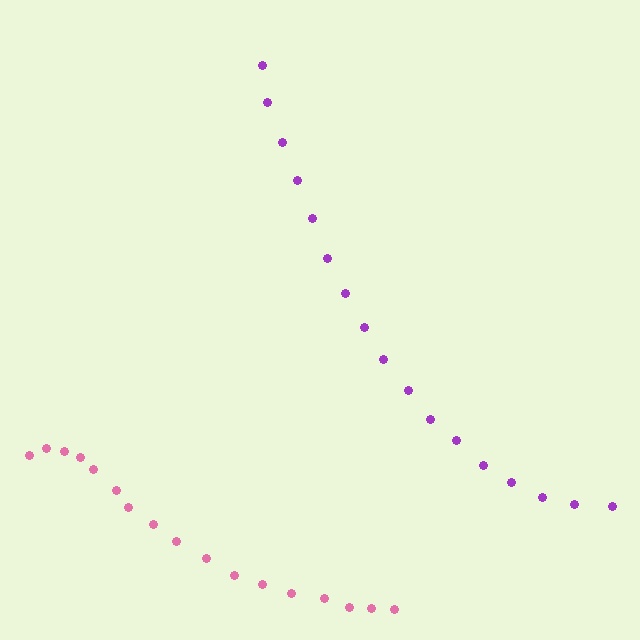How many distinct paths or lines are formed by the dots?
There are 2 distinct paths.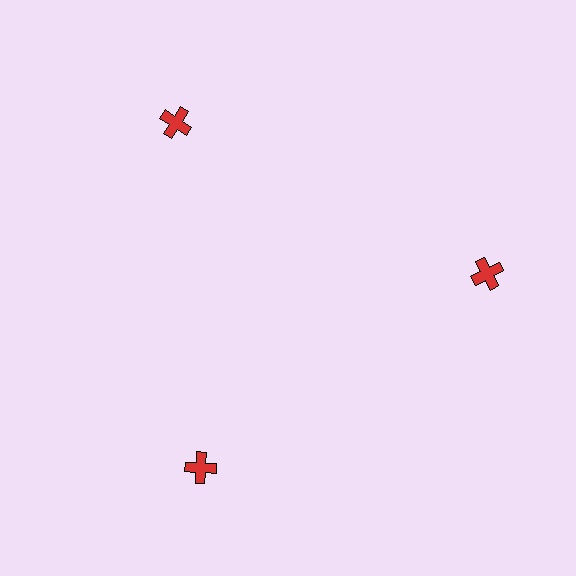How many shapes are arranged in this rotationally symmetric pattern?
There are 3 shapes, arranged in 3 groups of 1.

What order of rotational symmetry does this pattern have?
This pattern has 3-fold rotational symmetry.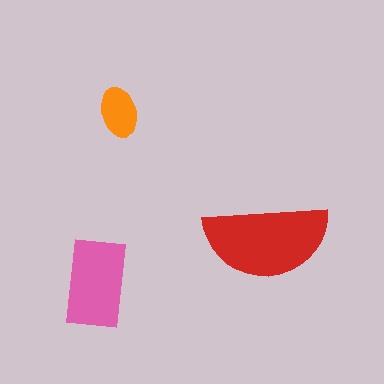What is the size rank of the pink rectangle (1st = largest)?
2nd.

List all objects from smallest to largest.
The orange ellipse, the pink rectangle, the red semicircle.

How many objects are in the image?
There are 3 objects in the image.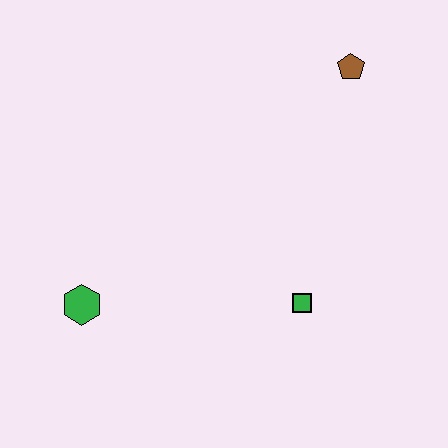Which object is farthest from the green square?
The brown pentagon is farthest from the green square.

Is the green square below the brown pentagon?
Yes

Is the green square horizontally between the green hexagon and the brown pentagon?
Yes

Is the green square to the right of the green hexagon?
Yes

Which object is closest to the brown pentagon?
The green square is closest to the brown pentagon.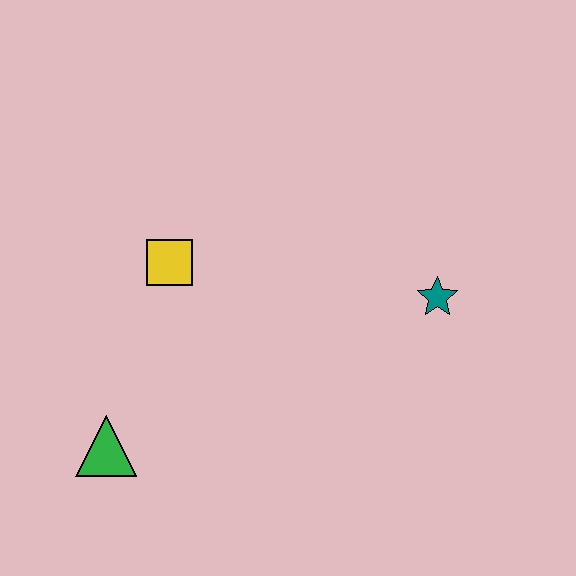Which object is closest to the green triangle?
The yellow square is closest to the green triangle.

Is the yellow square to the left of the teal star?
Yes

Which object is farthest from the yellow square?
The teal star is farthest from the yellow square.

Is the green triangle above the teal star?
No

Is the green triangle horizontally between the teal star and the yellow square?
No